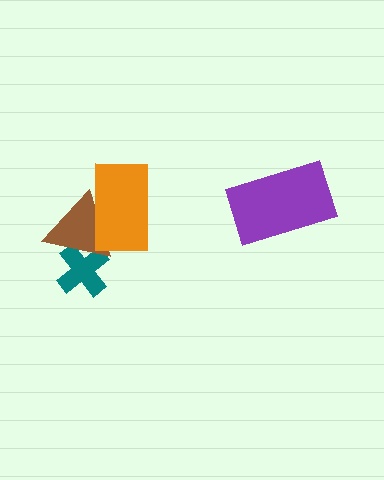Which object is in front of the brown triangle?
The orange rectangle is in front of the brown triangle.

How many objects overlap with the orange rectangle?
1 object overlaps with the orange rectangle.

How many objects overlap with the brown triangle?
2 objects overlap with the brown triangle.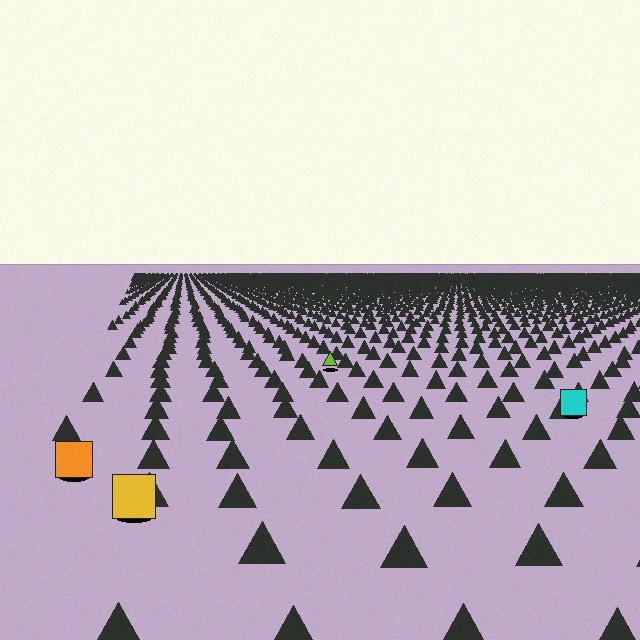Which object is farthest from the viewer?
The lime triangle is farthest from the viewer. It appears smaller and the ground texture around it is denser.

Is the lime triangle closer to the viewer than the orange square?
No. The orange square is closer — you can tell from the texture gradient: the ground texture is coarser near it.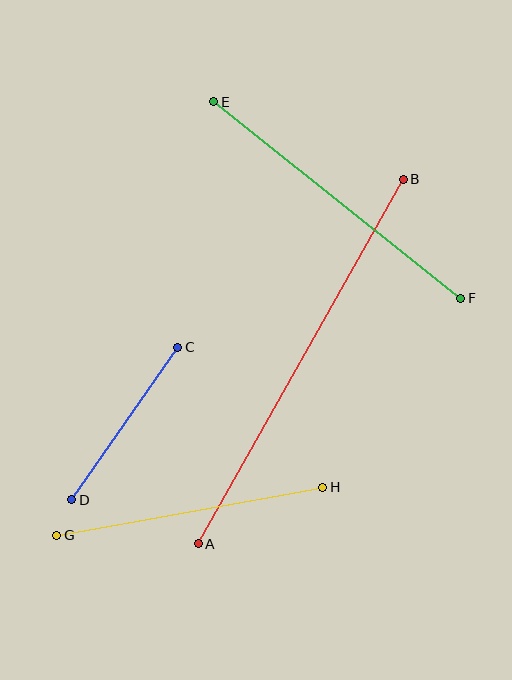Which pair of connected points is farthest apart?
Points A and B are farthest apart.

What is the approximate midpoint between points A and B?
The midpoint is at approximately (301, 362) pixels.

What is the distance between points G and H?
The distance is approximately 270 pixels.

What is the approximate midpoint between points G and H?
The midpoint is at approximately (190, 511) pixels.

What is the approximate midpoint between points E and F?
The midpoint is at approximately (337, 200) pixels.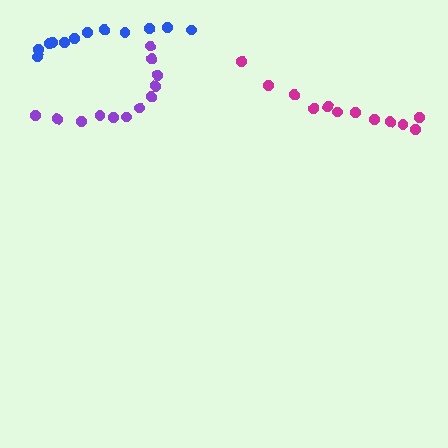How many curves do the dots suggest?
There are 3 distinct paths.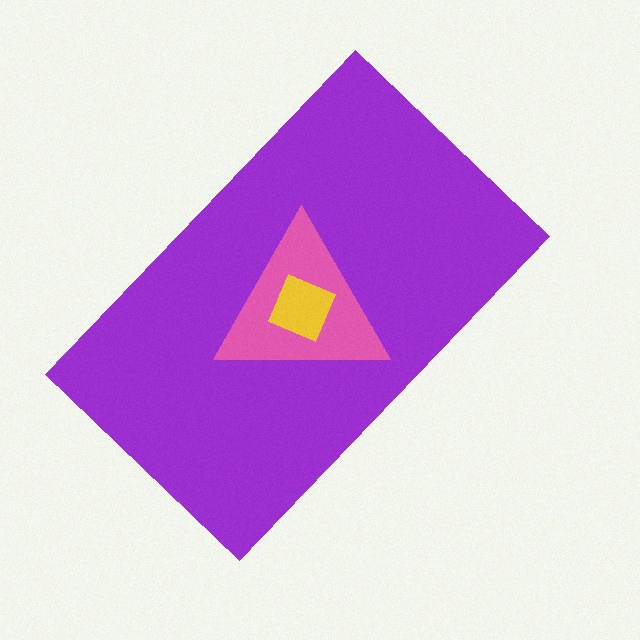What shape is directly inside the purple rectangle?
The pink triangle.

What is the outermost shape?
The purple rectangle.